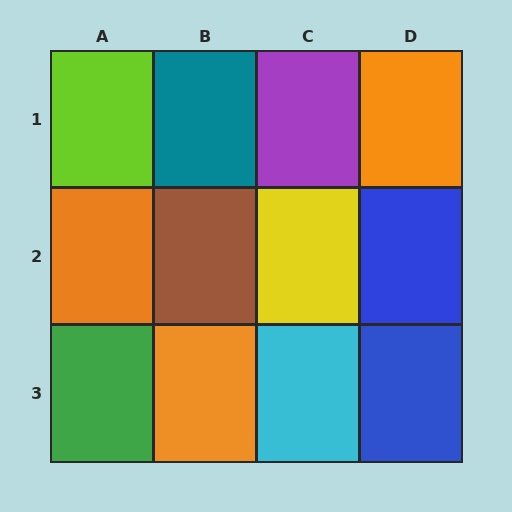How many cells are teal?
1 cell is teal.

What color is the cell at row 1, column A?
Lime.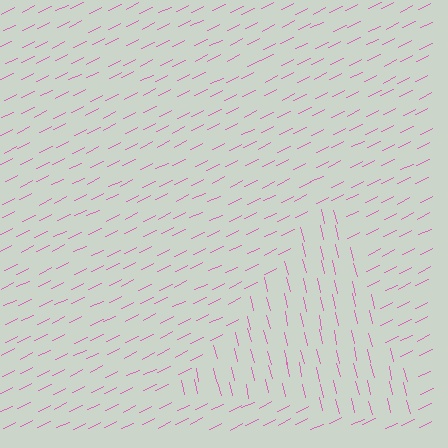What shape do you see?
I see a triangle.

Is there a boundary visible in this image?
Yes, there is a texture boundary formed by a change in line orientation.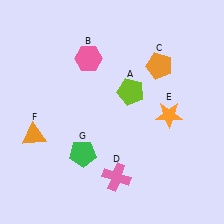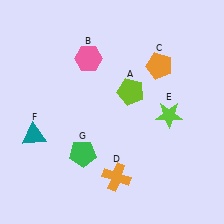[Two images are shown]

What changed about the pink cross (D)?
In Image 1, D is pink. In Image 2, it changed to orange.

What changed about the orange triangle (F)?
In Image 1, F is orange. In Image 2, it changed to teal.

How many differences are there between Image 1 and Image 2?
There are 3 differences between the two images.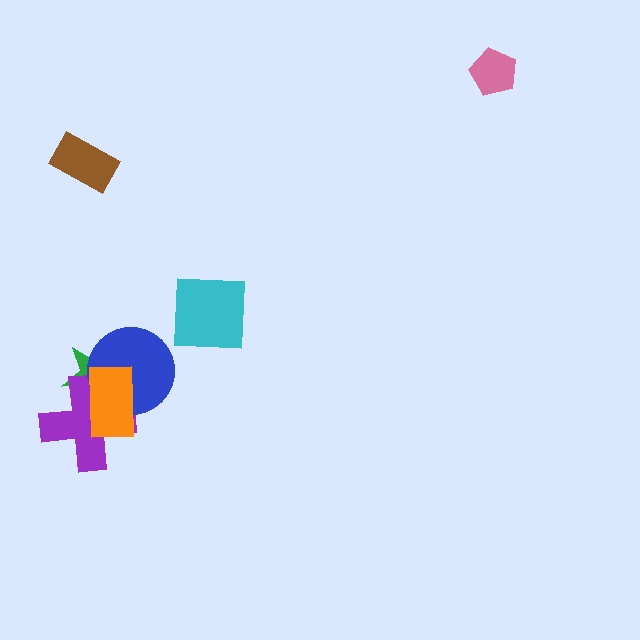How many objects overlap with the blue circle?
3 objects overlap with the blue circle.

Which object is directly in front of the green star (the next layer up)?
The purple cross is directly in front of the green star.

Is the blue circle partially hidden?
Yes, it is partially covered by another shape.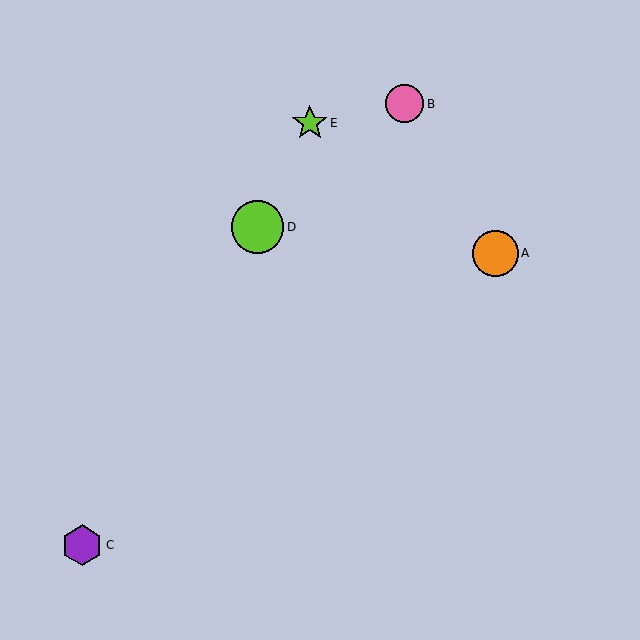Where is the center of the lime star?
The center of the lime star is at (310, 123).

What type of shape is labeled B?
Shape B is a pink circle.